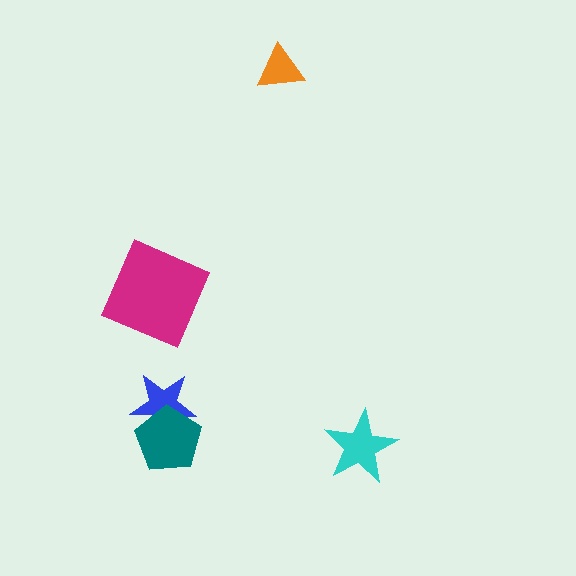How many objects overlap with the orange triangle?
0 objects overlap with the orange triangle.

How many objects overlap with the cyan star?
0 objects overlap with the cyan star.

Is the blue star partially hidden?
Yes, it is partially covered by another shape.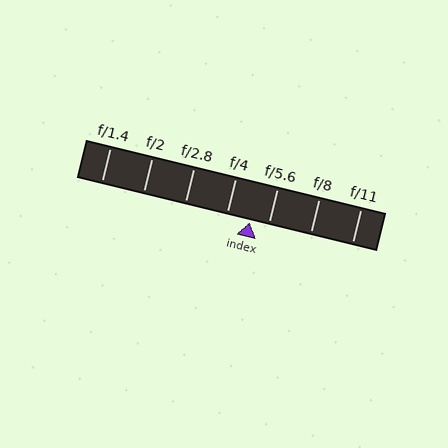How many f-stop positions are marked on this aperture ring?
There are 7 f-stop positions marked.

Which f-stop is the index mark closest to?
The index mark is closest to f/5.6.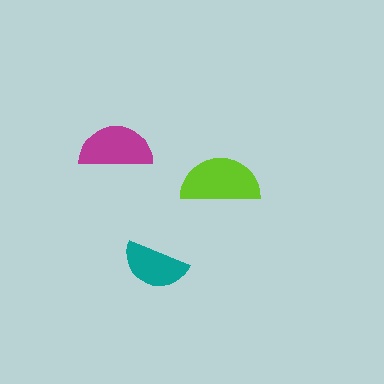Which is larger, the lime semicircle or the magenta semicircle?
The lime one.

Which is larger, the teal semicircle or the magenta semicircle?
The magenta one.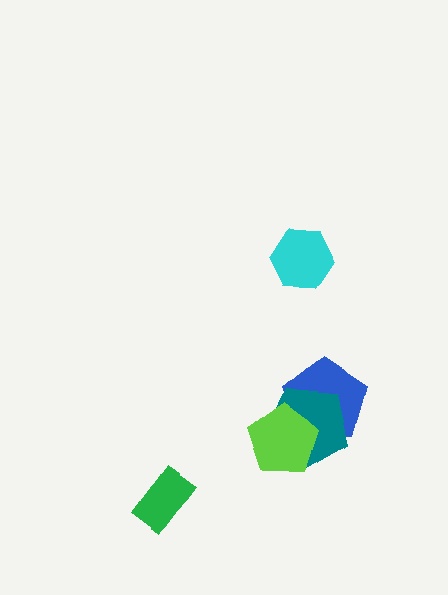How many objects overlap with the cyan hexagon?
0 objects overlap with the cyan hexagon.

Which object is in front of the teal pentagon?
The lime pentagon is in front of the teal pentagon.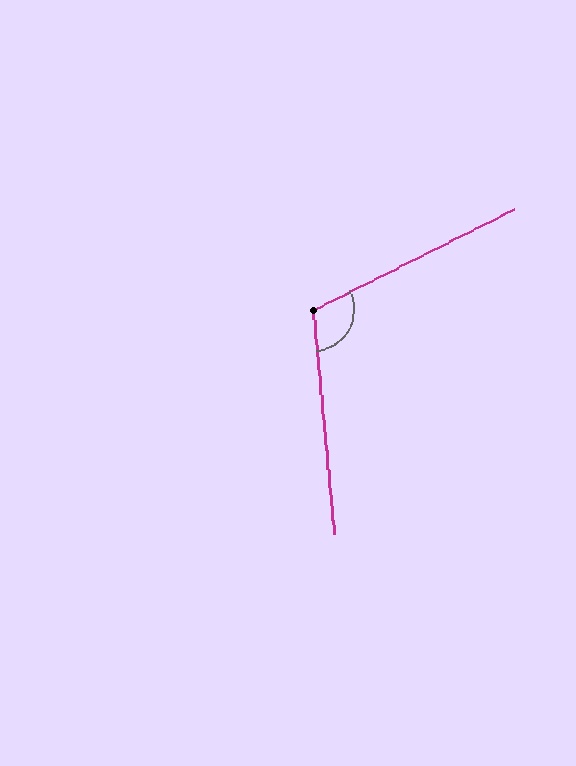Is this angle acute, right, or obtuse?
It is obtuse.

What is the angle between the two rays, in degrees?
Approximately 111 degrees.